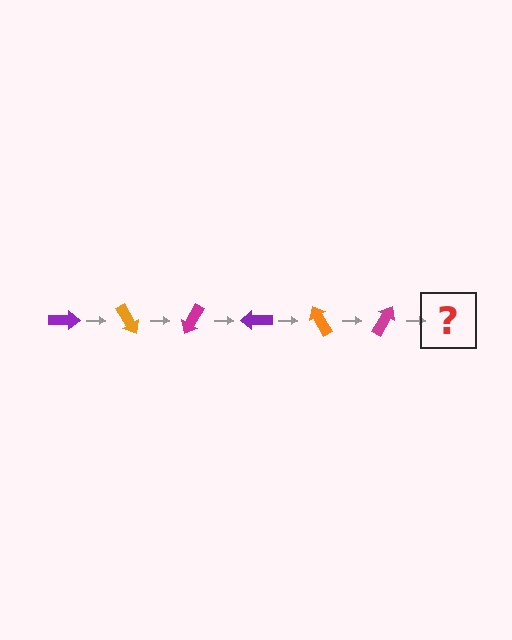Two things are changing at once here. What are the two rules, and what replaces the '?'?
The two rules are that it rotates 60 degrees each step and the color cycles through purple, orange, and magenta. The '?' should be a purple arrow, rotated 360 degrees from the start.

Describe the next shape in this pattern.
It should be a purple arrow, rotated 360 degrees from the start.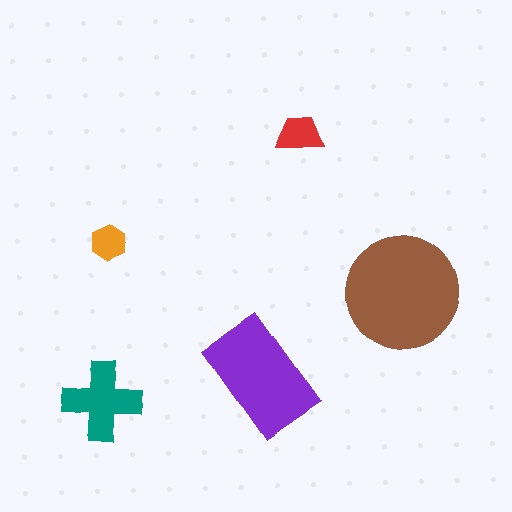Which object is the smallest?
The orange hexagon.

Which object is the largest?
The brown circle.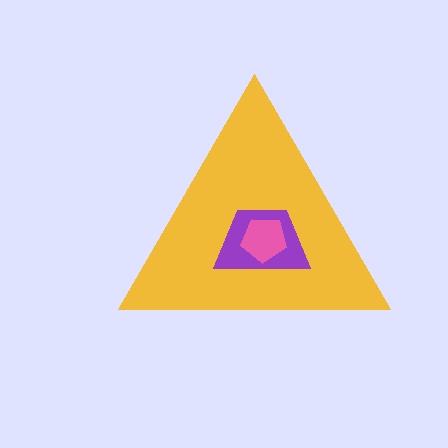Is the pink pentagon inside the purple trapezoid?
Yes.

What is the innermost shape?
The pink pentagon.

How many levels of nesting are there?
3.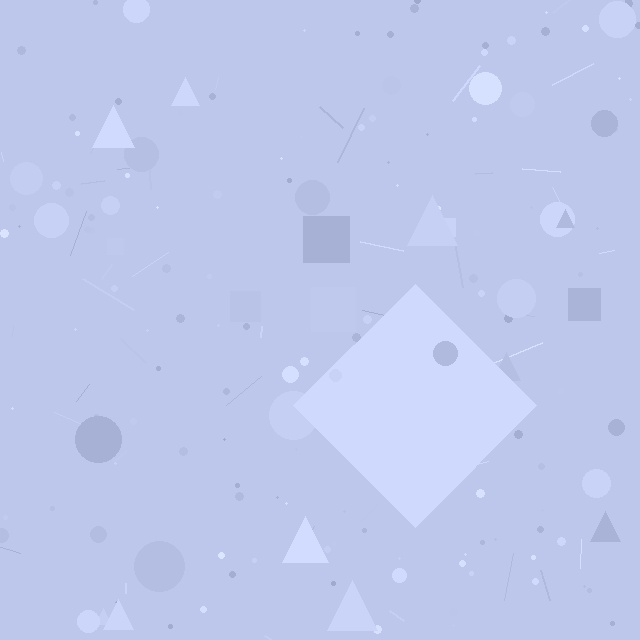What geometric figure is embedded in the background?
A diamond is embedded in the background.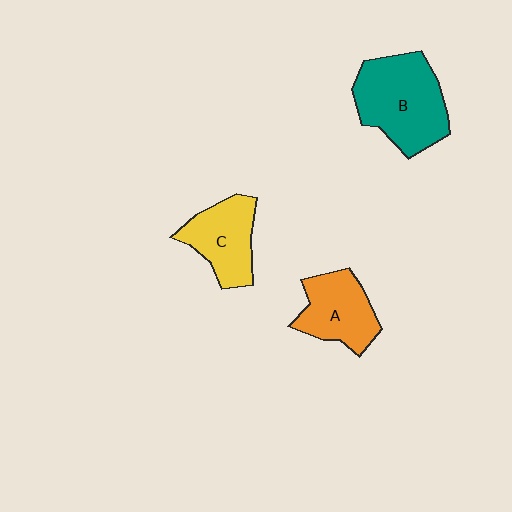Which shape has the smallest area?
Shape A (orange).